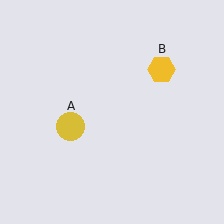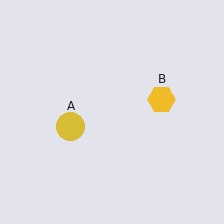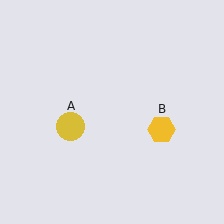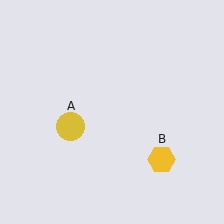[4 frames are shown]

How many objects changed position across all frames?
1 object changed position: yellow hexagon (object B).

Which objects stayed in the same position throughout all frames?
Yellow circle (object A) remained stationary.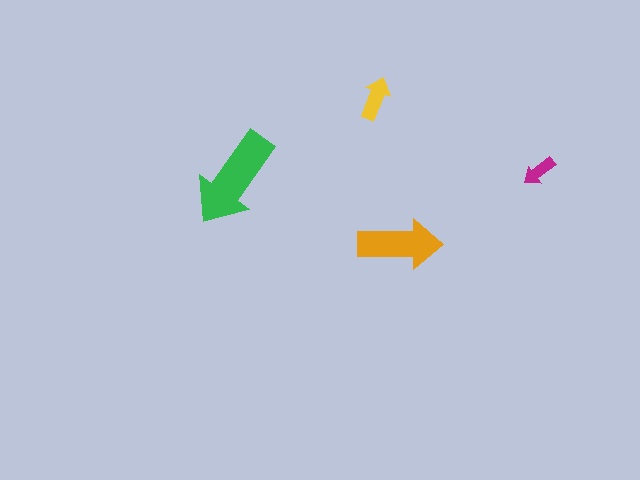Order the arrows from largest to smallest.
the green one, the orange one, the yellow one, the magenta one.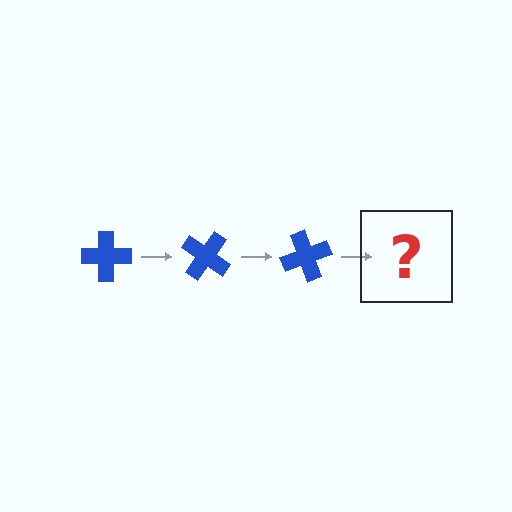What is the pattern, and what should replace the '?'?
The pattern is that the cross rotates 35 degrees each step. The '?' should be a blue cross rotated 105 degrees.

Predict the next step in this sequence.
The next step is a blue cross rotated 105 degrees.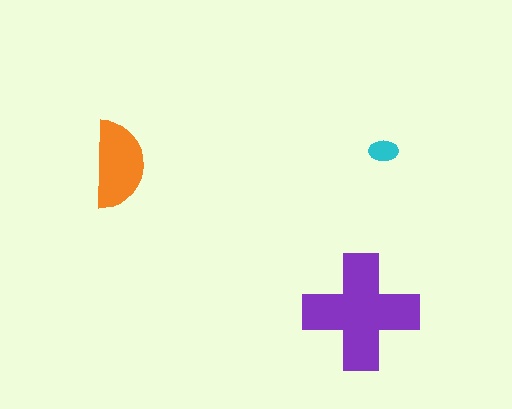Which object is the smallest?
The cyan ellipse.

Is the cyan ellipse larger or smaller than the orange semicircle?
Smaller.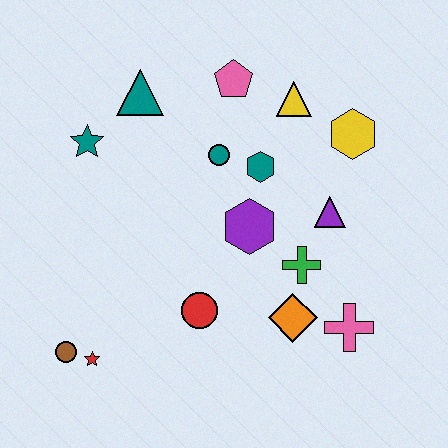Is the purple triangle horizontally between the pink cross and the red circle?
Yes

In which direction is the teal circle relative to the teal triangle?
The teal circle is to the right of the teal triangle.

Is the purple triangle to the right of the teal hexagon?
Yes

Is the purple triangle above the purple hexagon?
Yes